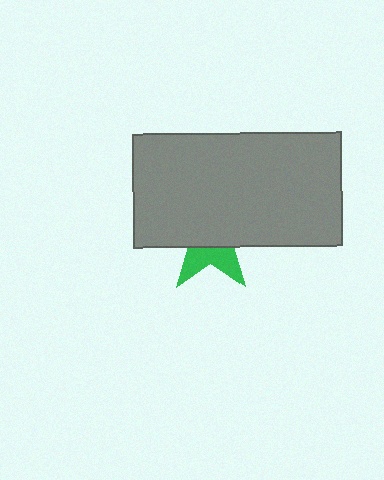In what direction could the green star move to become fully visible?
The green star could move down. That would shift it out from behind the gray rectangle entirely.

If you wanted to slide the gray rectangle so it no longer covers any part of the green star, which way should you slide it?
Slide it up — that is the most direct way to separate the two shapes.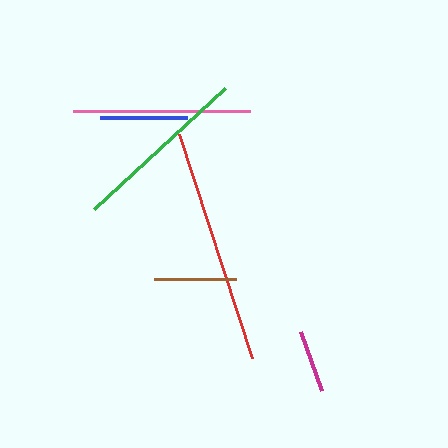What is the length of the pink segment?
The pink segment is approximately 176 pixels long.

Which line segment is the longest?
The red line is the longest at approximately 236 pixels.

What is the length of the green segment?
The green segment is approximately 178 pixels long.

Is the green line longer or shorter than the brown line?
The green line is longer than the brown line.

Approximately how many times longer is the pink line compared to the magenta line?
The pink line is approximately 2.8 times the length of the magenta line.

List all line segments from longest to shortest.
From longest to shortest: red, green, pink, blue, brown, magenta.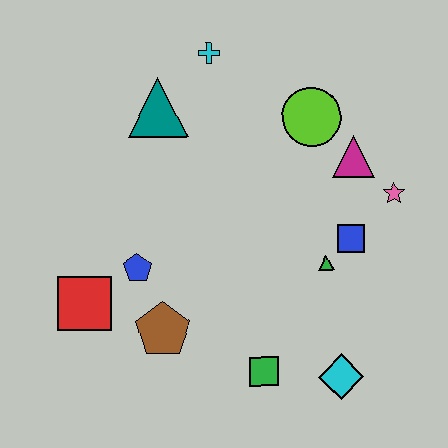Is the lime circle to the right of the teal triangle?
Yes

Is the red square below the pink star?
Yes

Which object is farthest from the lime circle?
The red square is farthest from the lime circle.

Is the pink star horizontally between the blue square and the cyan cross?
No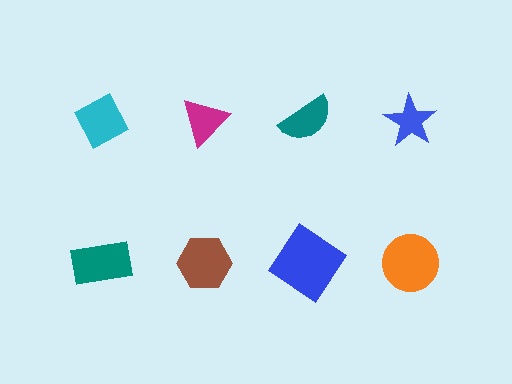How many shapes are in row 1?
4 shapes.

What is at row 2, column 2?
A brown hexagon.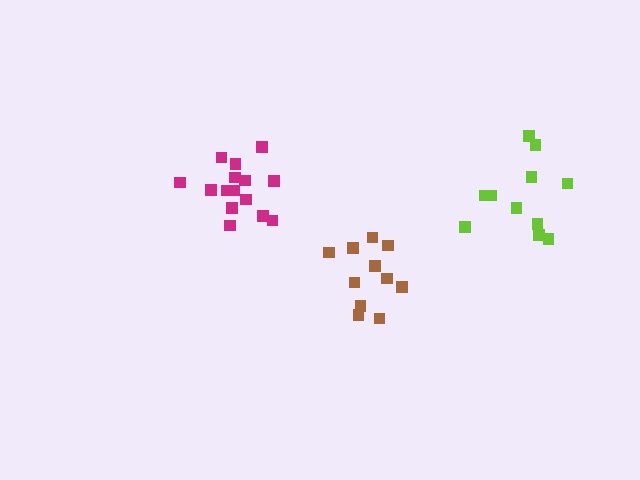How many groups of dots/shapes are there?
There are 3 groups.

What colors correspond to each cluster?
The clusters are colored: brown, magenta, lime.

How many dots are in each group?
Group 1: 11 dots, Group 2: 15 dots, Group 3: 11 dots (37 total).